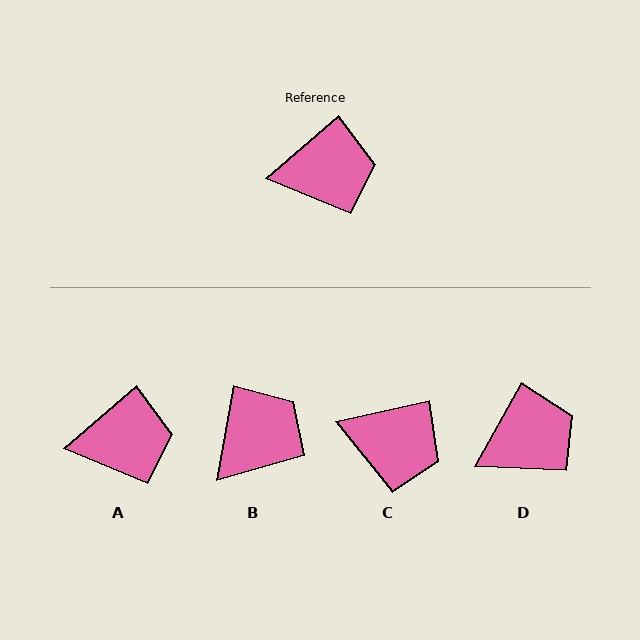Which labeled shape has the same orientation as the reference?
A.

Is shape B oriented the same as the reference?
No, it is off by about 39 degrees.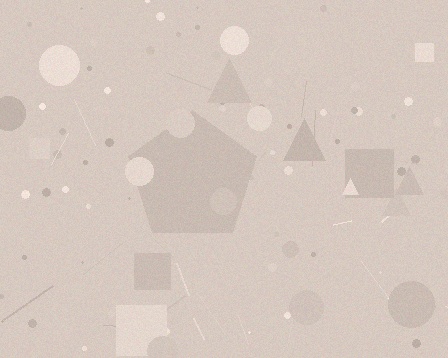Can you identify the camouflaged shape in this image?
The camouflaged shape is a pentagon.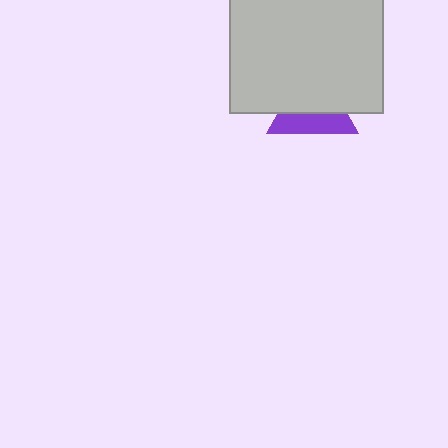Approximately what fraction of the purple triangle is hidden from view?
Roughly 57% of the purple triangle is hidden behind the light gray square.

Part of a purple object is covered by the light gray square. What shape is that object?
It is a triangle.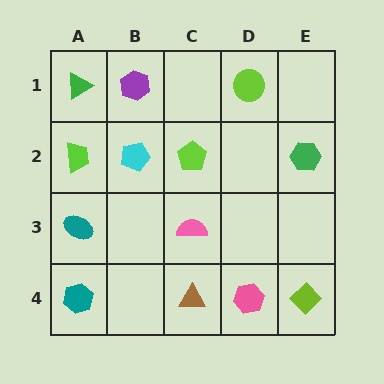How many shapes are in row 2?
4 shapes.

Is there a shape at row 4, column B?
No, that cell is empty.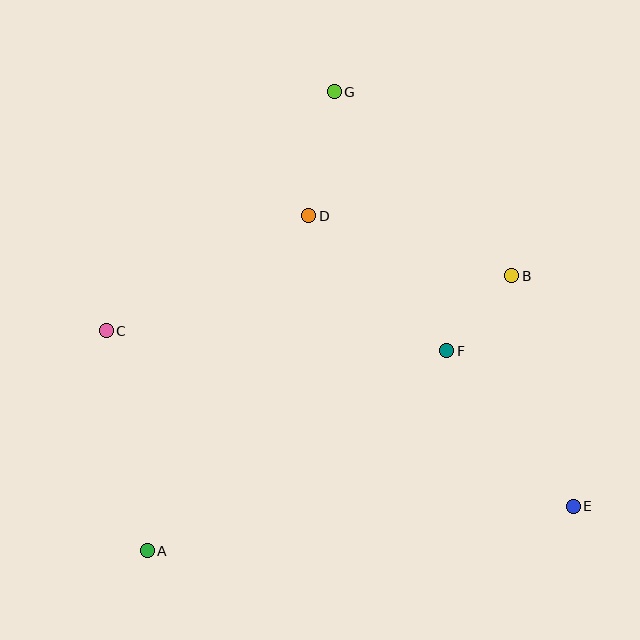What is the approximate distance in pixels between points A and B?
The distance between A and B is approximately 457 pixels.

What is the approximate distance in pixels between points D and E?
The distance between D and E is approximately 393 pixels.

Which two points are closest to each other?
Points B and F are closest to each other.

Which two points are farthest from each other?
Points C and E are farthest from each other.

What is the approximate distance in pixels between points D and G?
The distance between D and G is approximately 126 pixels.